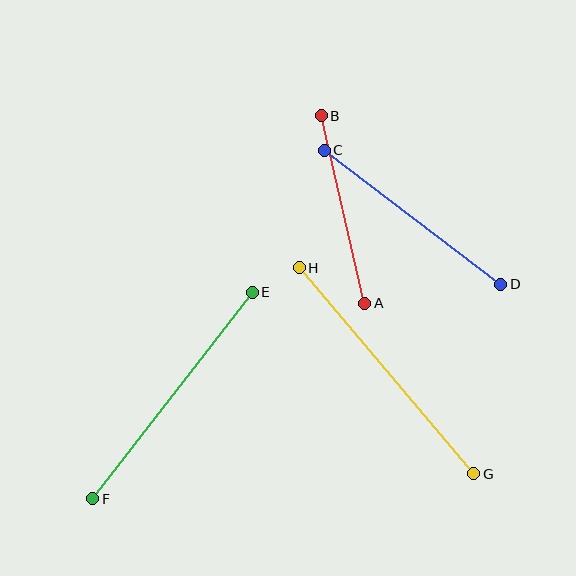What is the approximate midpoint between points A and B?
The midpoint is at approximately (343, 210) pixels.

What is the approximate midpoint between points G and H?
The midpoint is at approximately (386, 371) pixels.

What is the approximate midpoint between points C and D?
The midpoint is at approximately (413, 217) pixels.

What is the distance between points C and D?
The distance is approximately 222 pixels.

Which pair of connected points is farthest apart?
Points G and H are farthest apart.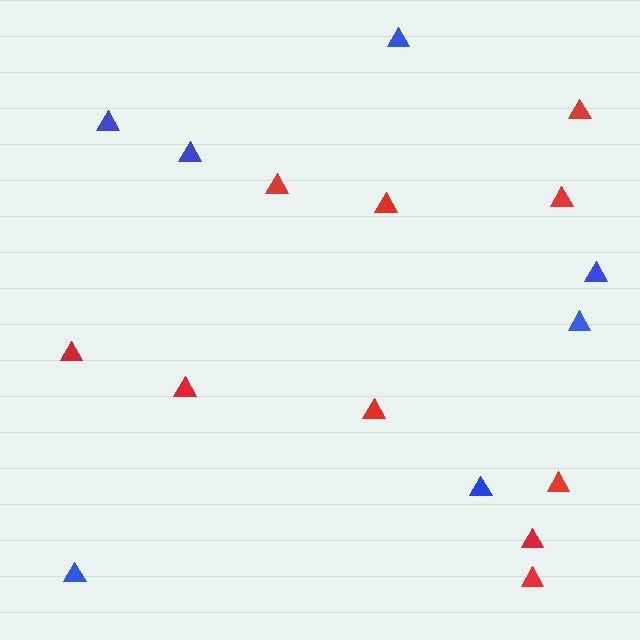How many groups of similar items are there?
There are 2 groups: one group of blue triangles (7) and one group of red triangles (10).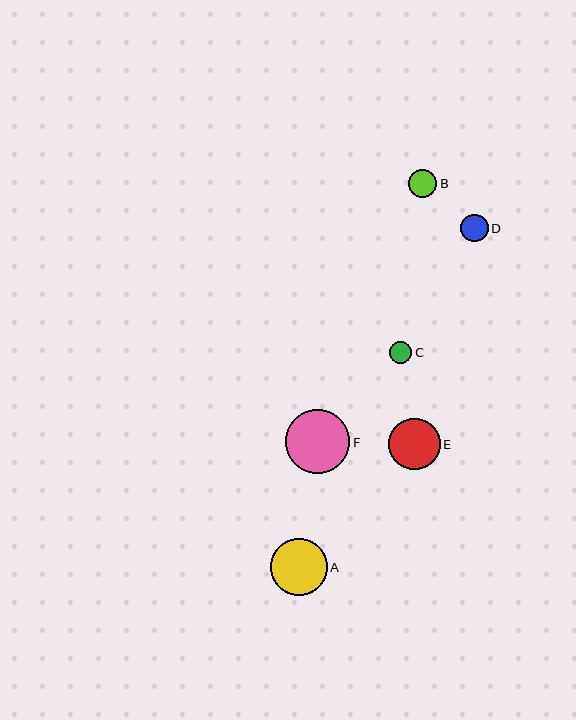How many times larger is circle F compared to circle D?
Circle F is approximately 2.3 times the size of circle D.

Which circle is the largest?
Circle F is the largest with a size of approximately 64 pixels.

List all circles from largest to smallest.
From largest to smallest: F, A, E, B, D, C.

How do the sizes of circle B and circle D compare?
Circle B and circle D are approximately the same size.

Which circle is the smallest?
Circle C is the smallest with a size of approximately 22 pixels.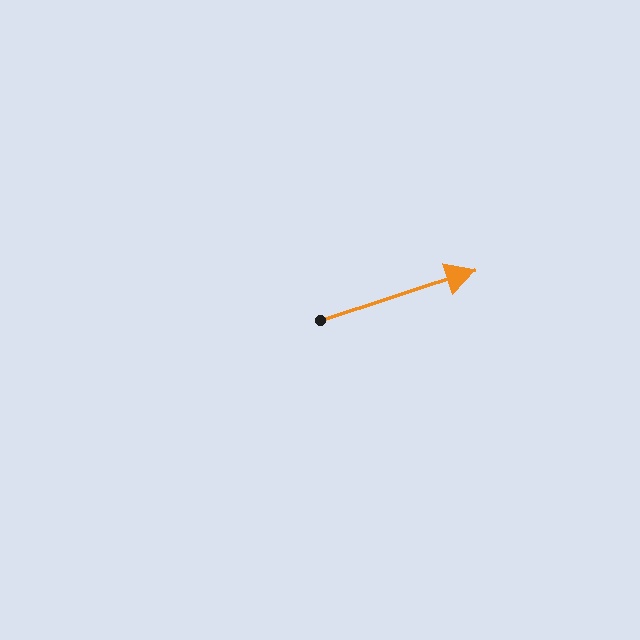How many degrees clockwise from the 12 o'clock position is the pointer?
Approximately 72 degrees.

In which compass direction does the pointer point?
East.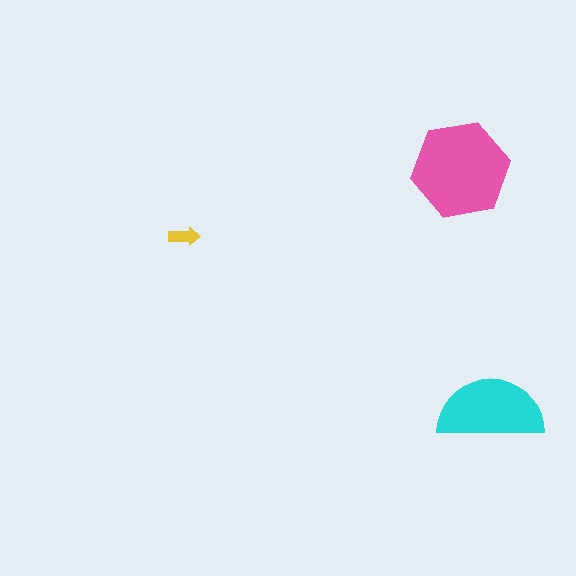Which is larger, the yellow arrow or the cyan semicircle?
The cyan semicircle.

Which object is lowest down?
The cyan semicircle is bottommost.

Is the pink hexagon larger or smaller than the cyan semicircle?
Larger.